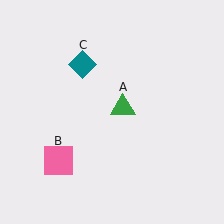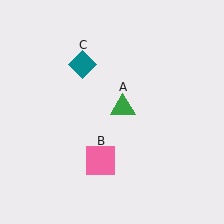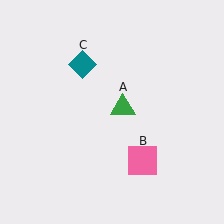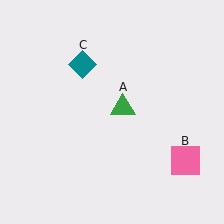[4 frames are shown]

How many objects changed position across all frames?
1 object changed position: pink square (object B).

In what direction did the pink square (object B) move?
The pink square (object B) moved right.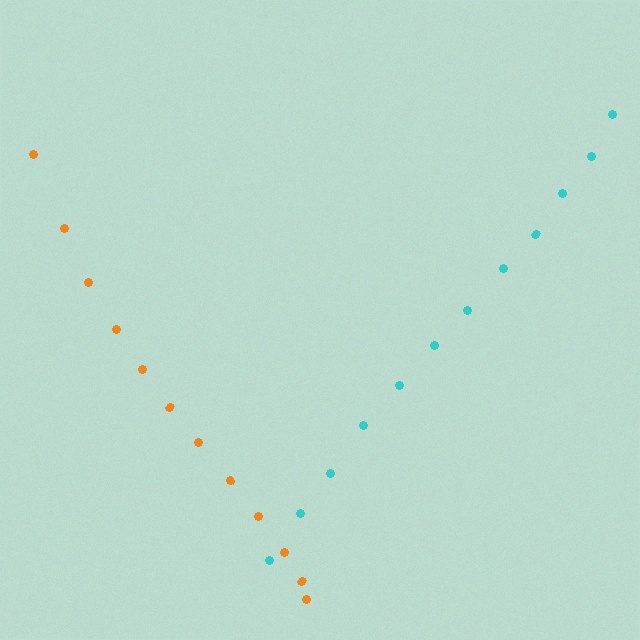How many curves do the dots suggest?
There are 2 distinct paths.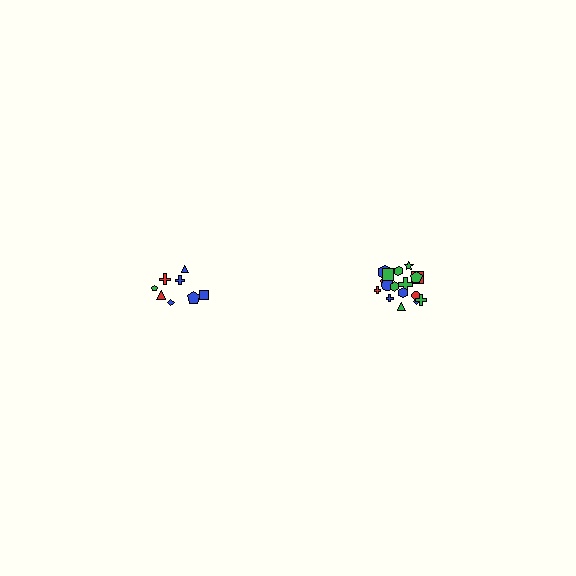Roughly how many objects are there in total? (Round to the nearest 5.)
Roughly 25 objects in total.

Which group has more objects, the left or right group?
The right group.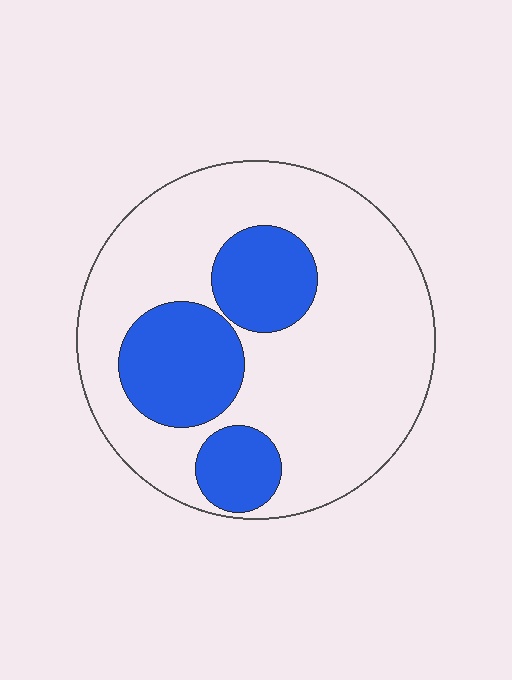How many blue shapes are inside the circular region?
3.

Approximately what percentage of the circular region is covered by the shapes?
Approximately 25%.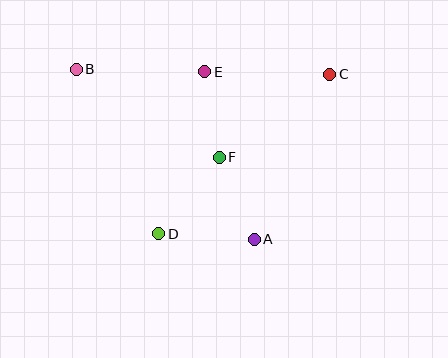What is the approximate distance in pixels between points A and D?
The distance between A and D is approximately 95 pixels.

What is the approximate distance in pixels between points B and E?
The distance between B and E is approximately 128 pixels.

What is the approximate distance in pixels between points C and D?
The distance between C and D is approximately 234 pixels.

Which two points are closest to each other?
Points E and F are closest to each other.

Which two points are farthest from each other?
Points B and C are farthest from each other.